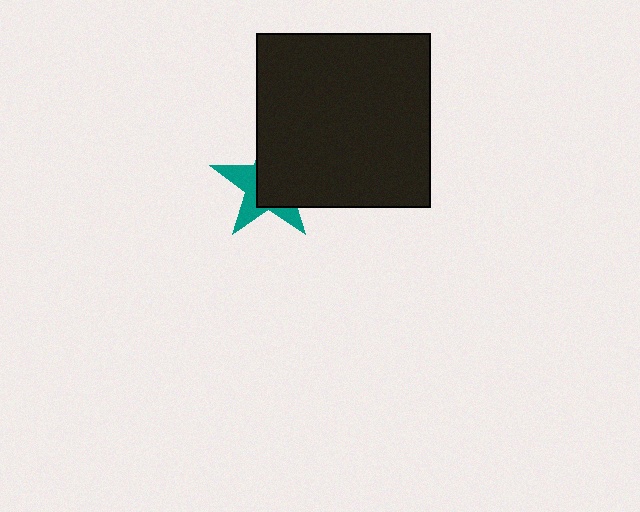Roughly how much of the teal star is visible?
A small part of it is visible (roughly 40%).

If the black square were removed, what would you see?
You would see the complete teal star.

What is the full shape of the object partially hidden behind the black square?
The partially hidden object is a teal star.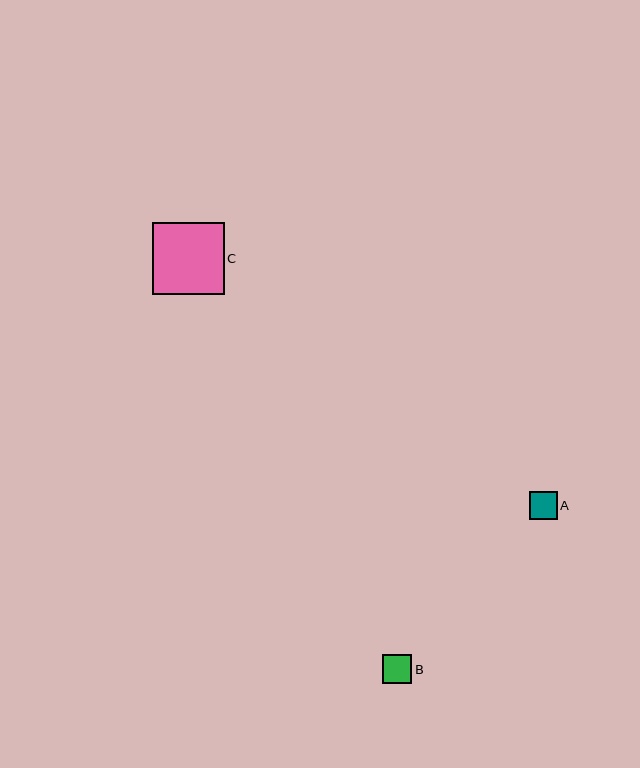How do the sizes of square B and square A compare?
Square B and square A are approximately the same size.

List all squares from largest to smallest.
From largest to smallest: C, B, A.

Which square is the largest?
Square C is the largest with a size of approximately 72 pixels.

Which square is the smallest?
Square A is the smallest with a size of approximately 28 pixels.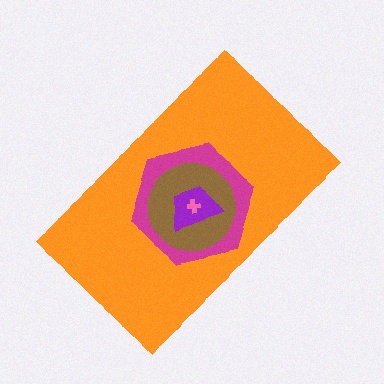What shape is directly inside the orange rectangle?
The magenta hexagon.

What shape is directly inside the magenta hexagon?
The brown circle.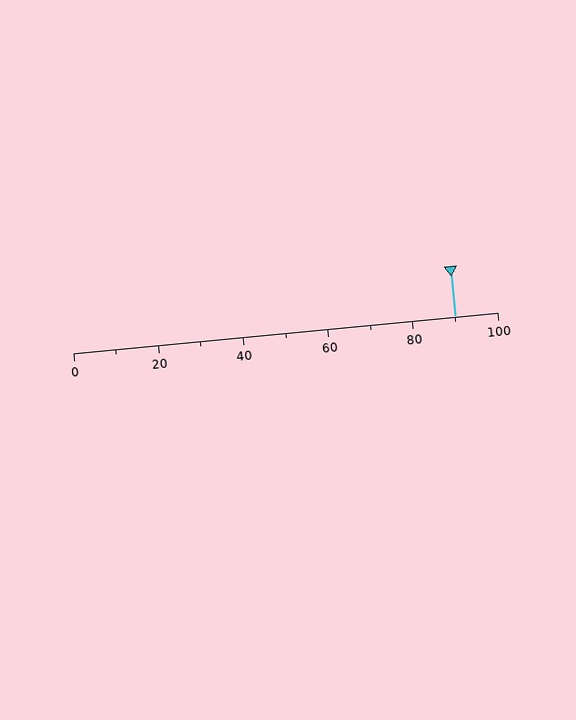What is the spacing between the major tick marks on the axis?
The major ticks are spaced 20 apart.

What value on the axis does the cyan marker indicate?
The marker indicates approximately 90.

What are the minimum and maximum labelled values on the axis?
The axis runs from 0 to 100.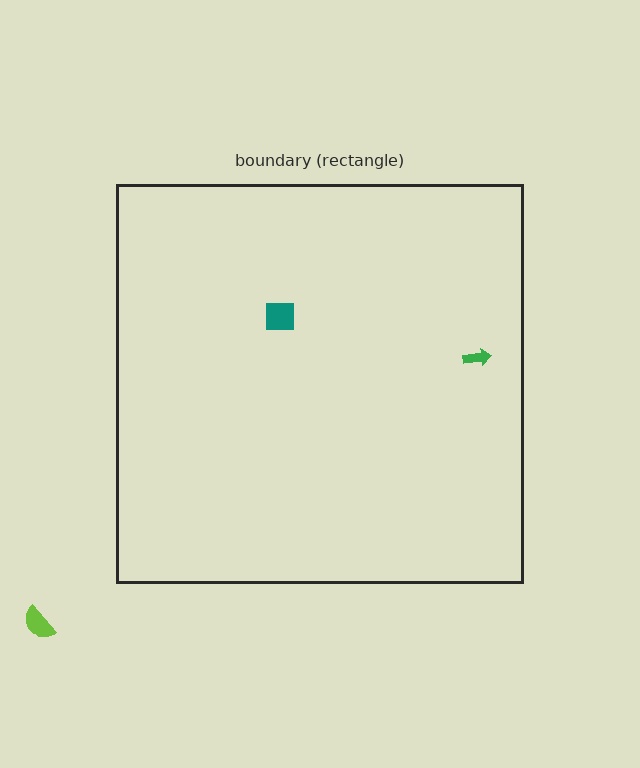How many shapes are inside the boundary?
2 inside, 1 outside.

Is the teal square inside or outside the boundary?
Inside.